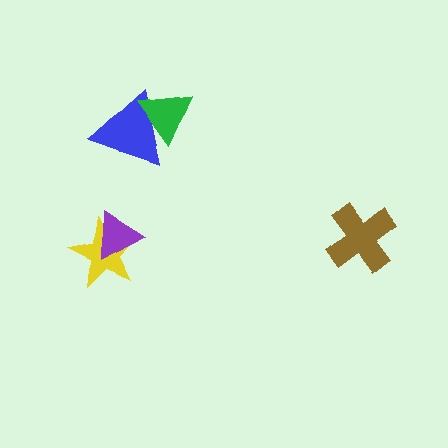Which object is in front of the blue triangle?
The green triangle is in front of the blue triangle.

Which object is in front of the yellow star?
The purple triangle is in front of the yellow star.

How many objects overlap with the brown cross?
0 objects overlap with the brown cross.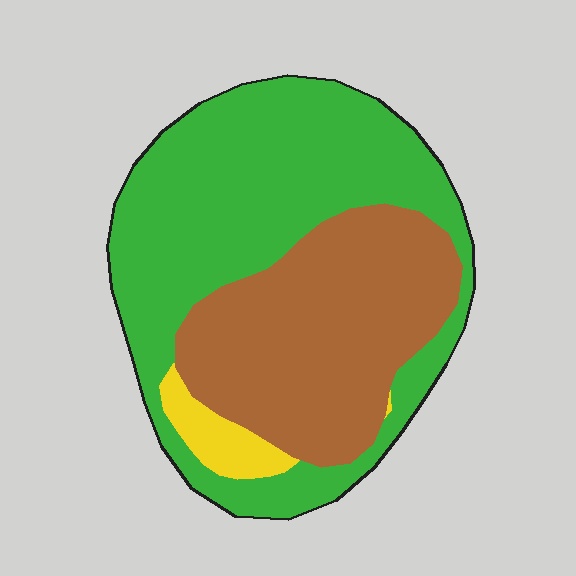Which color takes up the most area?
Green, at roughly 55%.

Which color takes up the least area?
Yellow, at roughly 5%.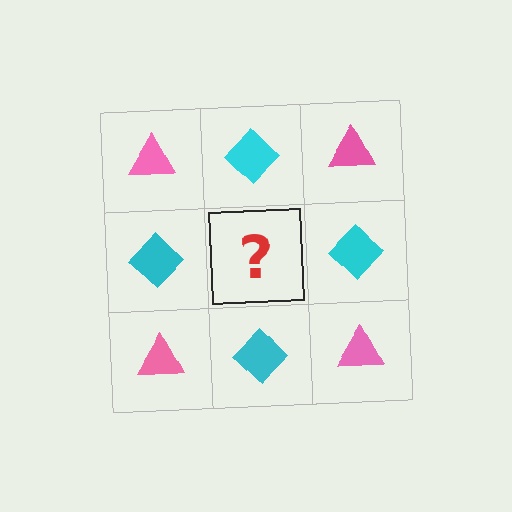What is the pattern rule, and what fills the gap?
The rule is that it alternates pink triangle and cyan diamond in a checkerboard pattern. The gap should be filled with a pink triangle.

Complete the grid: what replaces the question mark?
The question mark should be replaced with a pink triangle.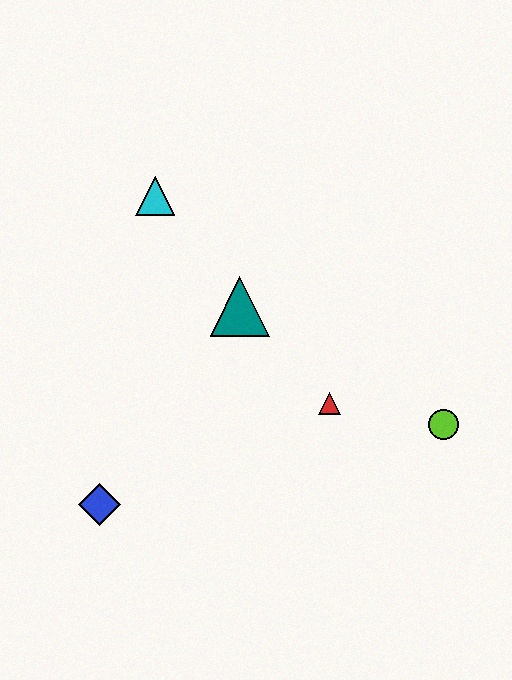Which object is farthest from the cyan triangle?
The lime circle is farthest from the cyan triangle.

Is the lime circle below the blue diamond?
No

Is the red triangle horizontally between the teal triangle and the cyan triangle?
No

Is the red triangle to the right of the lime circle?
No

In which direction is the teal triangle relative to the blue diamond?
The teal triangle is above the blue diamond.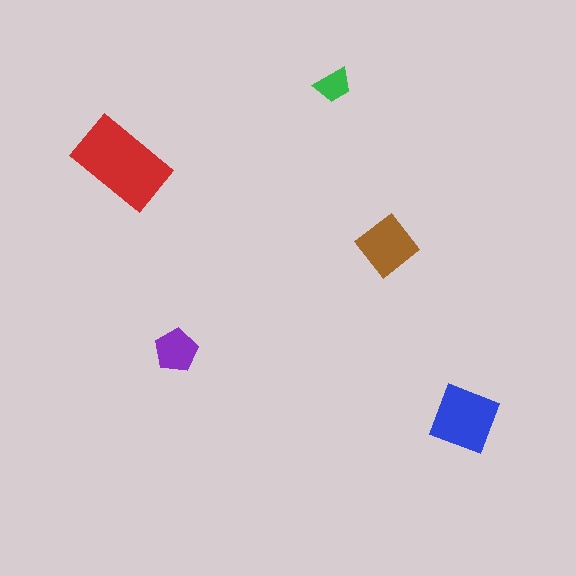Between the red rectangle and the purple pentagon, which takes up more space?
The red rectangle.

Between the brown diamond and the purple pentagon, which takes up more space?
The brown diamond.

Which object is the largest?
The red rectangle.